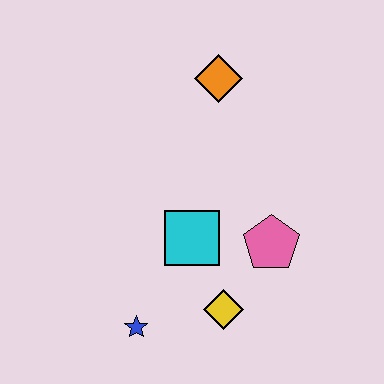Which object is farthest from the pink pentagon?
The orange diamond is farthest from the pink pentagon.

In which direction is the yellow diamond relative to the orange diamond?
The yellow diamond is below the orange diamond.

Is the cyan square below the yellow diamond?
No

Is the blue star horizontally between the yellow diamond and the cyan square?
No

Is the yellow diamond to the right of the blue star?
Yes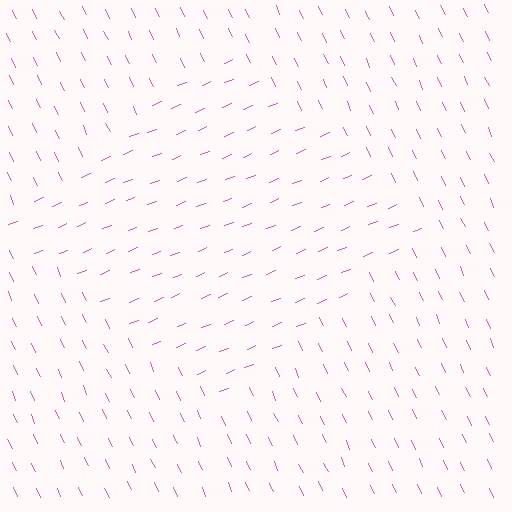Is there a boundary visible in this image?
Yes, there is a texture boundary formed by a change in line orientation.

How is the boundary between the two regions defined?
The boundary is defined purely by a change in line orientation (approximately 87 degrees difference). All lines are the same color and thickness.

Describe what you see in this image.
The image is filled with small pink line segments. A diamond region in the image has lines oriented differently from the surrounding lines, creating a visible texture boundary.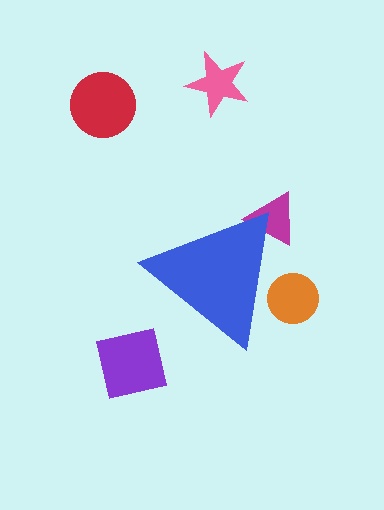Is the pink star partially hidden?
No, the pink star is fully visible.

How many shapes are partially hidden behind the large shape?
2 shapes are partially hidden.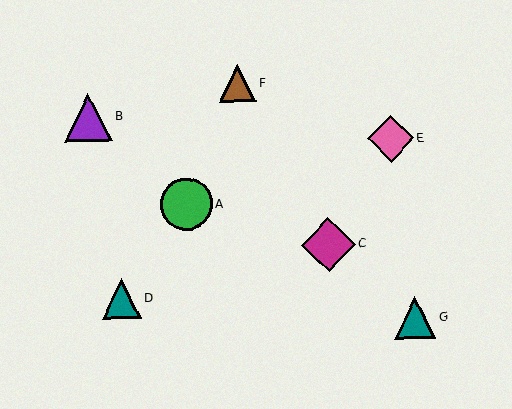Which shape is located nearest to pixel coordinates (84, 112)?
The purple triangle (labeled B) at (88, 117) is nearest to that location.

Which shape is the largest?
The magenta diamond (labeled C) is the largest.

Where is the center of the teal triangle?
The center of the teal triangle is at (121, 299).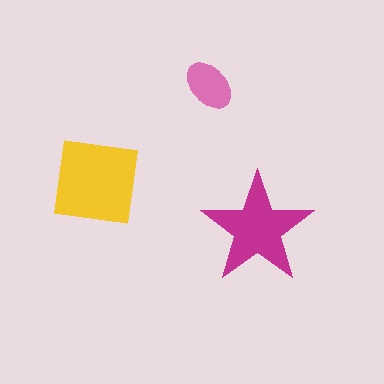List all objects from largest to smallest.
The yellow square, the magenta star, the pink ellipse.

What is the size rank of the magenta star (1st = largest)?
2nd.